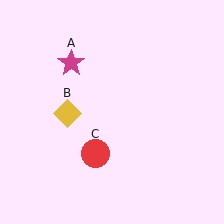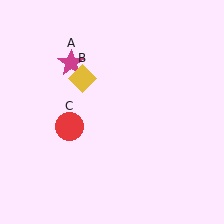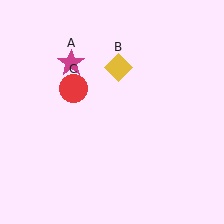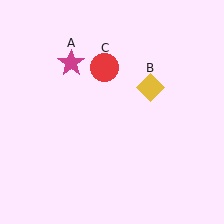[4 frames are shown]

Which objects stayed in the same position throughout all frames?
Magenta star (object A) remained stationary.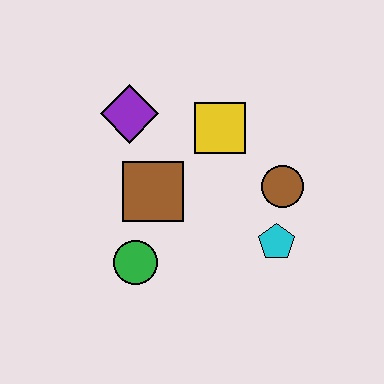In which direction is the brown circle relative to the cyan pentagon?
The brown circle is above the cyan pentagon.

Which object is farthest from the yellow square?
The green circle is farthest from the yellow square.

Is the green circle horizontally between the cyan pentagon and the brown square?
No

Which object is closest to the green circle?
The brown square is closest to the green circle.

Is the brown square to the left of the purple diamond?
No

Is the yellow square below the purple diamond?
Yes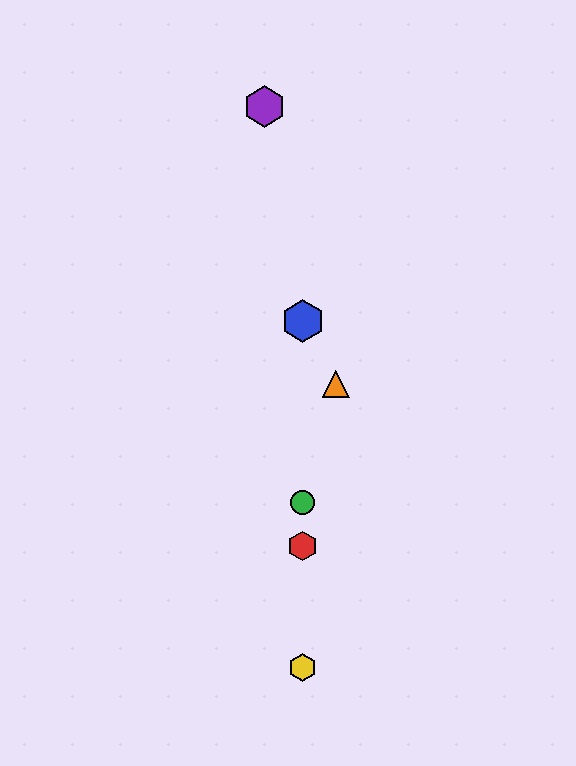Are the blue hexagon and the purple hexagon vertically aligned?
No, the blue hexagon is at x≈303 and the purple hexagon is at x≈265.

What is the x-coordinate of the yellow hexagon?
The yellow hexagon is at x≈303.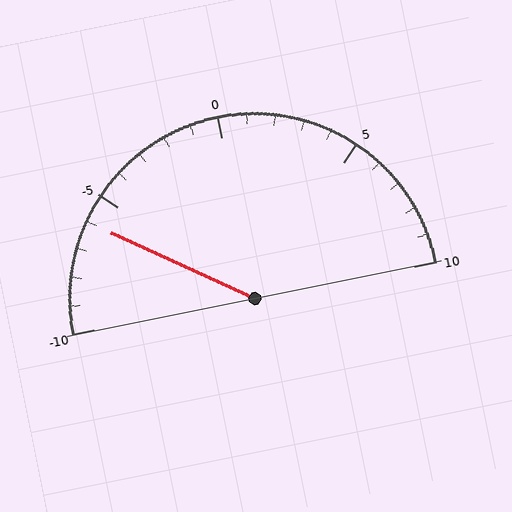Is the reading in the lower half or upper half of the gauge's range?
The reading is in the lower half of the range (-10 to 10).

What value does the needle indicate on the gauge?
The needle indicates approximately -6.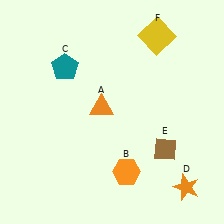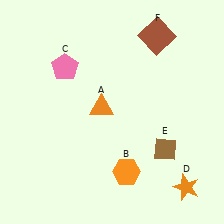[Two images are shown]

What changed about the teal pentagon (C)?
In Image 1, C is teal. In Image 2, it changed to pink.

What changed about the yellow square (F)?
In Image 1, F is yellow. In Image 2, it changed to brown.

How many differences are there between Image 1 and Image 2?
There are 2 differences between the two images.